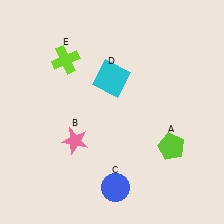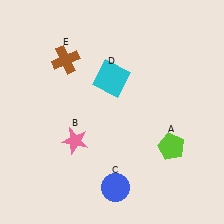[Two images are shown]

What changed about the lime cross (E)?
In Image 1, E is lime. In Image 2, it changed to brown.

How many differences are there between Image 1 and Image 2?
There is 1 difference between the two images.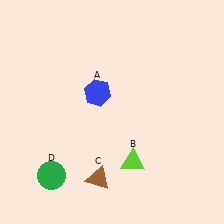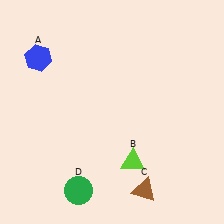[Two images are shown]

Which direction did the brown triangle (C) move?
The brown triangle (C) moved right.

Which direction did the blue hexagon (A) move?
The blue hexagon (A) moved left.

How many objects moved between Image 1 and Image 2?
3 objects moved between the two images.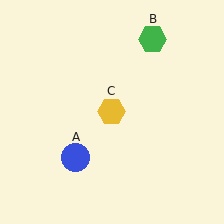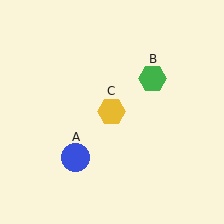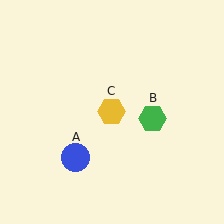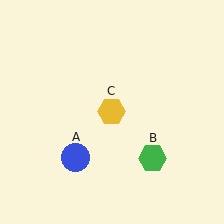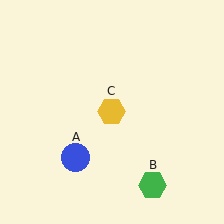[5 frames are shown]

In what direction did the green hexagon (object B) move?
The green hexagon (object B) moved down.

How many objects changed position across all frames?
1 object changed position: green hexagon (object B).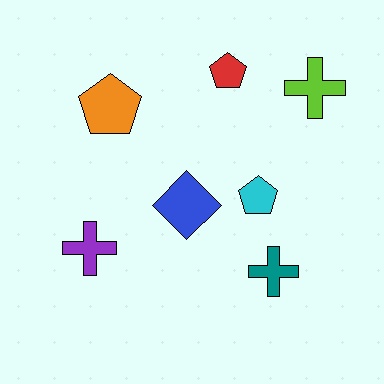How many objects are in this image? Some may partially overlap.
There are 7 objects.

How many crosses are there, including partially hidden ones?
There are 3 crosses.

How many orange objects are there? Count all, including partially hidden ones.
There is 1 orange object.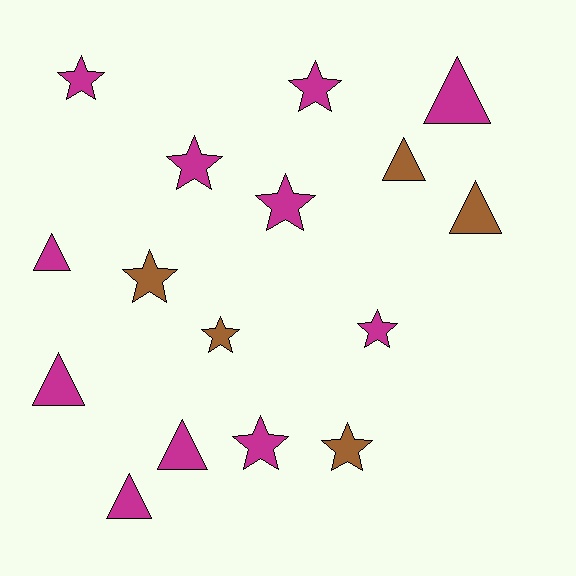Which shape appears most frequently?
Star, with 9 objects.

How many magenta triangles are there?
There are 5 magenta triangles.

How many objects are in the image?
There are 16 objects.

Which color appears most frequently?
Magenta, with 11 objects.